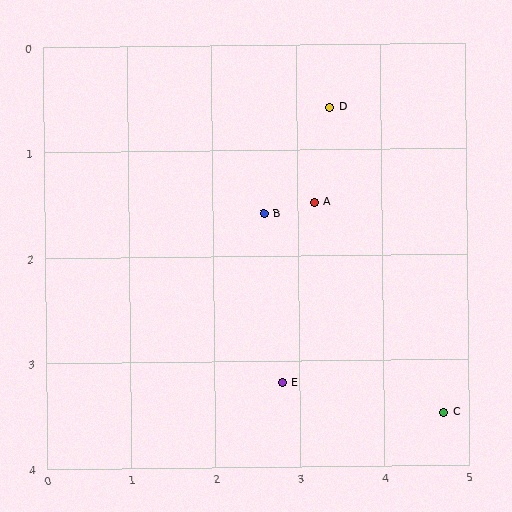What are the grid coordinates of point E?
Point E is at approximately (2.8, 3.2).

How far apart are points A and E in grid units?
Points A and E are about 1.7 grid units apart.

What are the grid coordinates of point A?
Point A is at approximately (3.2, 1.5).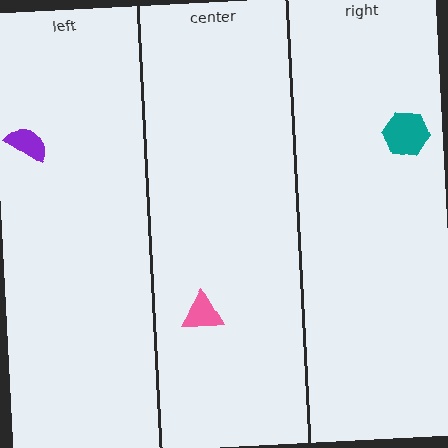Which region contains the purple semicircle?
The left region.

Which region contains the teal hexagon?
The right region.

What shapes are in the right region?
The teal hexagon.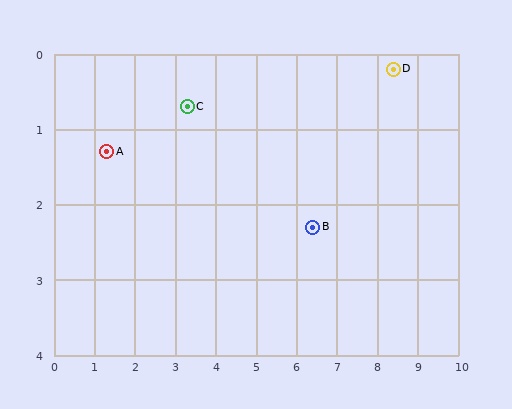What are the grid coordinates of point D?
Point D is at approximately (8.4, 0.2).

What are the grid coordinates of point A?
Point A is at approximately (1.3, 1.3).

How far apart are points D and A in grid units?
Points D and A are about 7.2 grid units apart.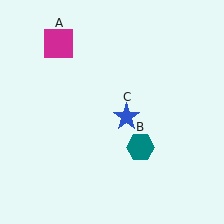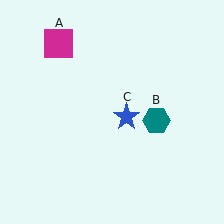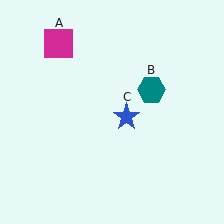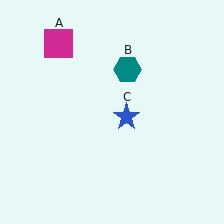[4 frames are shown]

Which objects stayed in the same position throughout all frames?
Magenta square (object A) and blue star (object C) remained stationary.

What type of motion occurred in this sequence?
The teal hexagon (object B) rotated counterclockwise around the center of the scene.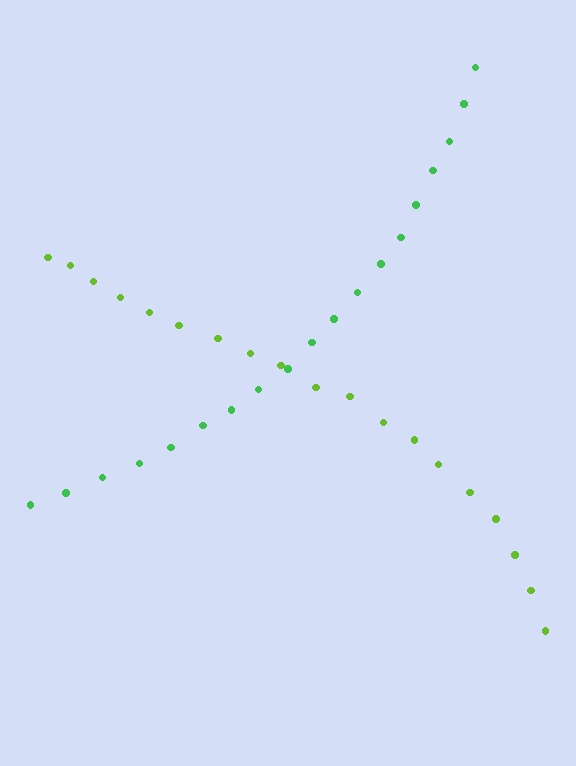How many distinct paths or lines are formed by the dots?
There are 2 distinct paths.